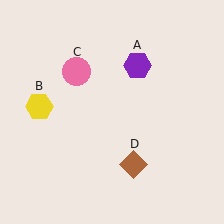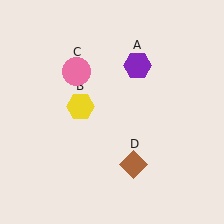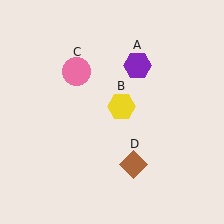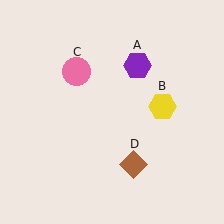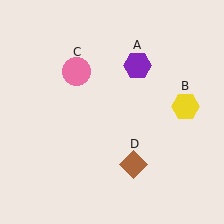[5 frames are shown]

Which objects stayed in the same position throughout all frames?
Purple hexagon (object A) and pink circle (object C) and brown diamond (object D) remained stationary.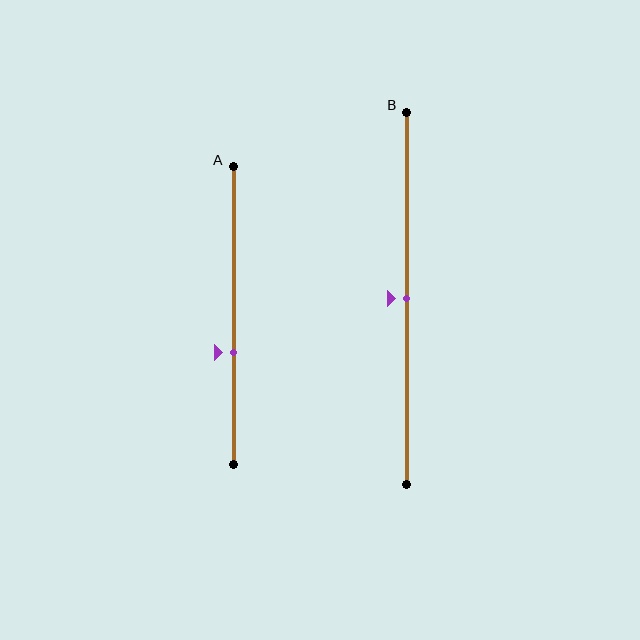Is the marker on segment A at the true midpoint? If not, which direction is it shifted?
No, the marker on segment A is shifted downward by about 12% of the segment length.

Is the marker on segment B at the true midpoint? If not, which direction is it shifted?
Yes, the marker on segment B is at the true midpoint.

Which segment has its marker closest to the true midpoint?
Segment B has its marker closest to the true midpoint.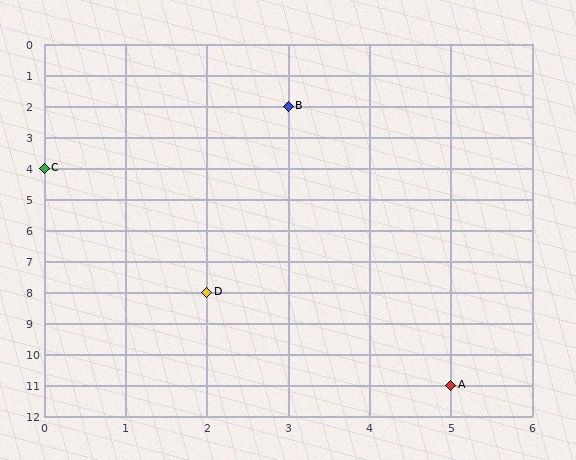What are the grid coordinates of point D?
Point D is at grid coordinates (2, 8).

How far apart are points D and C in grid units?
Points D and C are 2 columns and 4 rows apart (about 4.5 grid units diagonally).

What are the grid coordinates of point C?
Point C is at grid coordinates (0, 4).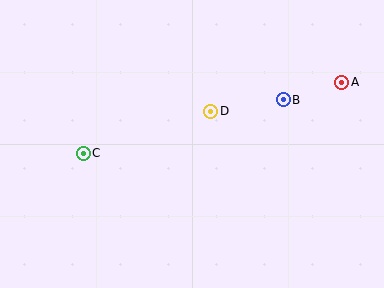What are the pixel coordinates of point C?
Point C is at (83, 153).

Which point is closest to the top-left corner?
Point C is closest to the top-left corner.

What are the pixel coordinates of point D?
Point D is at (211, 111).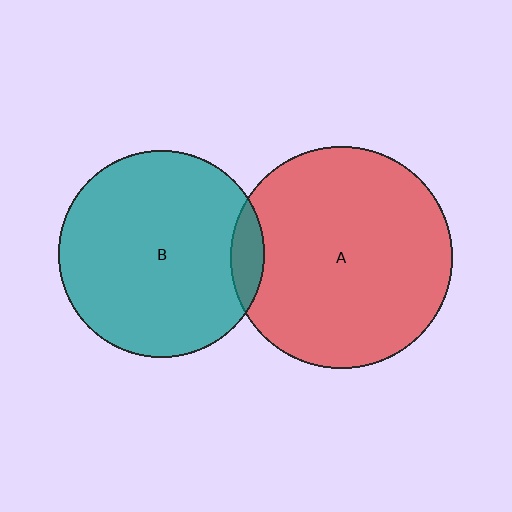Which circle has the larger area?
Circle A (red).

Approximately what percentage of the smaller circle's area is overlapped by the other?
Approximately 10%.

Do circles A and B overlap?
Yes.